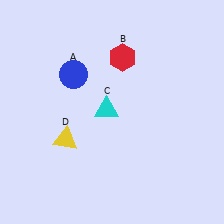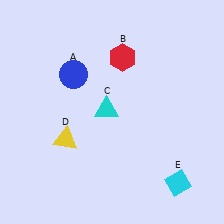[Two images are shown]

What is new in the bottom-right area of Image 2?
A cyan diamond (E) was added in the bottom-right area of Image 2.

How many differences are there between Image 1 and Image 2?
There is 1 difference between the two images.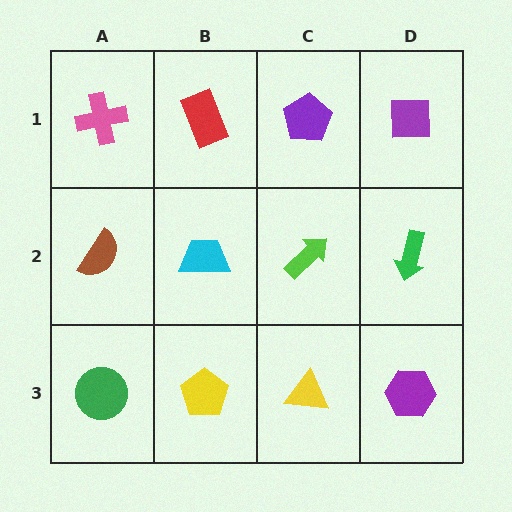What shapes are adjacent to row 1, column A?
A brown semicircle (row 2, column A), a red rectangle (row 1, column B).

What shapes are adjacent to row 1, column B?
A cyan trapezoid (row 2, column B), a pink cross (row 1, column A), a purple pentagon (row 1, column C).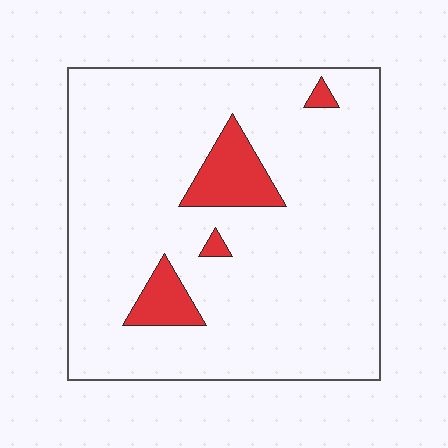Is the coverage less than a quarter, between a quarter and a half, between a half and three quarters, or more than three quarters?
Less than a quarter.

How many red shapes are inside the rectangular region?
4.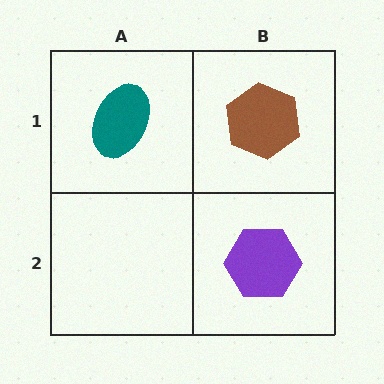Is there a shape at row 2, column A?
No, that cell is empty.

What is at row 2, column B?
A purple hexagon.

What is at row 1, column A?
A teal ellipse.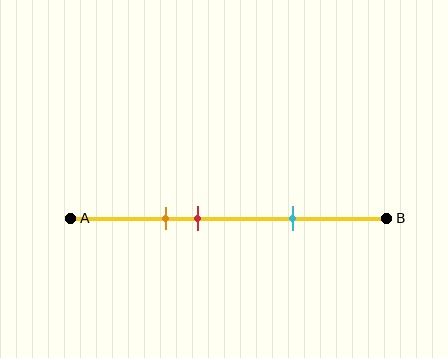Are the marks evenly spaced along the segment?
No, the marks are not evenly spaced.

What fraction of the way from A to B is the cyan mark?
The cyan mark is approximately 70% (0.7) of the way from A to B.